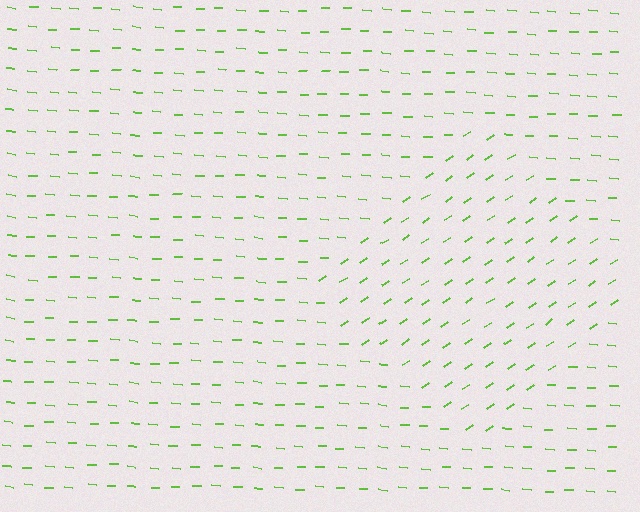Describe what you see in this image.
The image is filled with small lime line segments. A diamond region in the image has lines oriented differently from the surrounding lines, creating a visible texture boundary.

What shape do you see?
I see a diamond.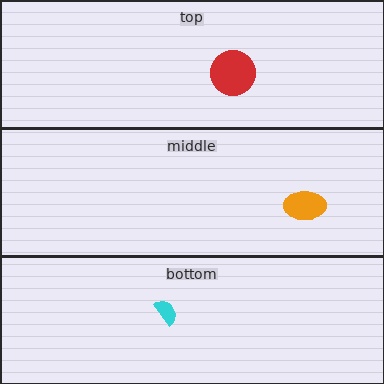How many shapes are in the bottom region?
1.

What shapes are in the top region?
The red circle.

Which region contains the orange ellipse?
The middle region.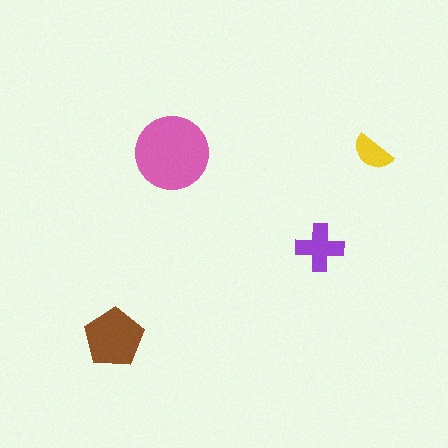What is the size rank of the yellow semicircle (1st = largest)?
4th.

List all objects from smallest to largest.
The yellow semicircle, the purple cross, the brown pentagon, the pink circle.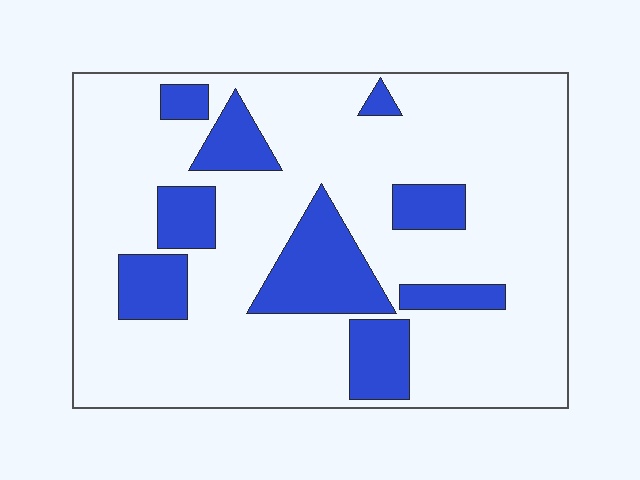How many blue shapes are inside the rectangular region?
9.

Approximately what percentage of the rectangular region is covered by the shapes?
Approximately 20%.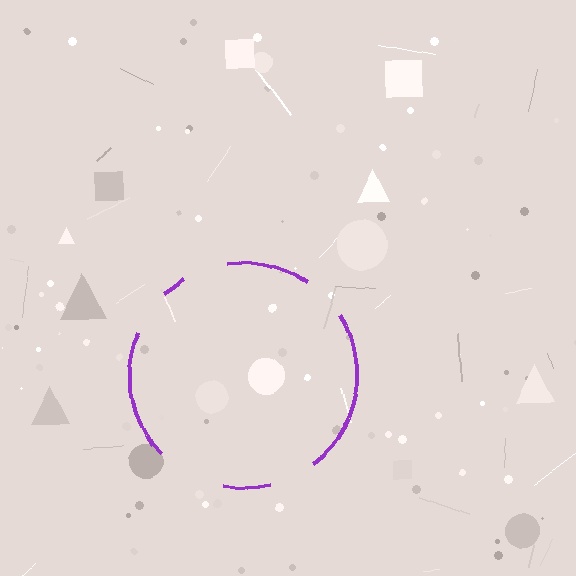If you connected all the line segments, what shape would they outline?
They would outline a circle.